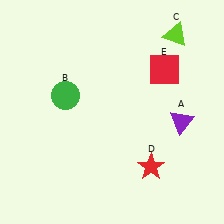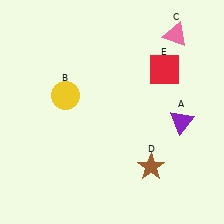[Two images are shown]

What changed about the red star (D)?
In Image 1, D is red. In Image 2, it changed to brown.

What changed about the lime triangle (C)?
In Image 1, C is lime. In Image 2, it changed to pink.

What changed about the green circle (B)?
In Image 1, B is green. In Image 2, it changed to yellow.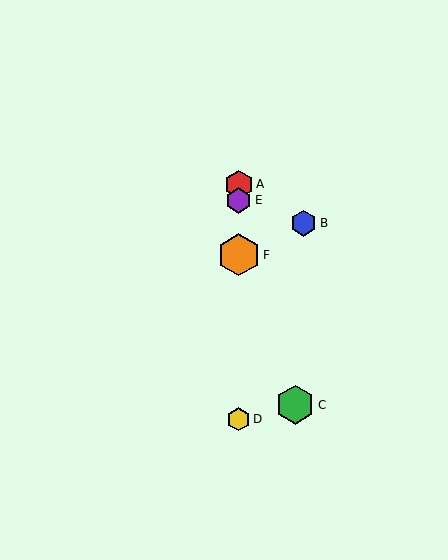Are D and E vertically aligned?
Yes, both are at x≈239.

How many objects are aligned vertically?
4 objects (A, D, E, F) are aligned vertically.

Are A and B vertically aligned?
No, A is at x≈239 and B is at x≈304.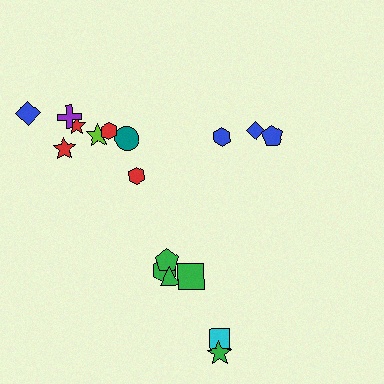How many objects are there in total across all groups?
There are 17 objects.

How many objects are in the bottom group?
There are 6 objects.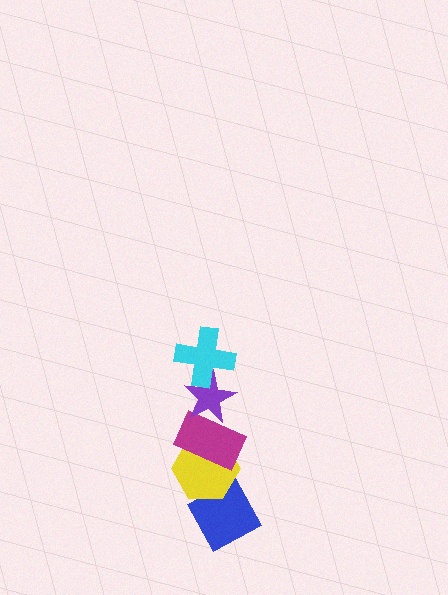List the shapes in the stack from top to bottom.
From top to bottom: the cyan cross, the purple star, the magenta rectangle, the yellow hexagon, the blue diamond.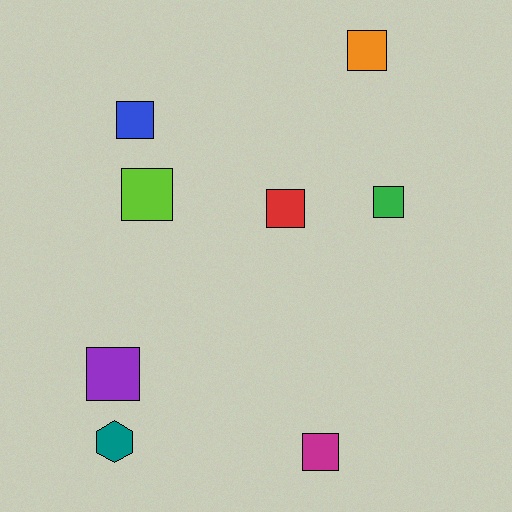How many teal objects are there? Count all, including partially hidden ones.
There is 1 teal object.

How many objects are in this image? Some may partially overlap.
There are 8 objects.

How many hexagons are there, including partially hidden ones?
There is 1 hexagon.